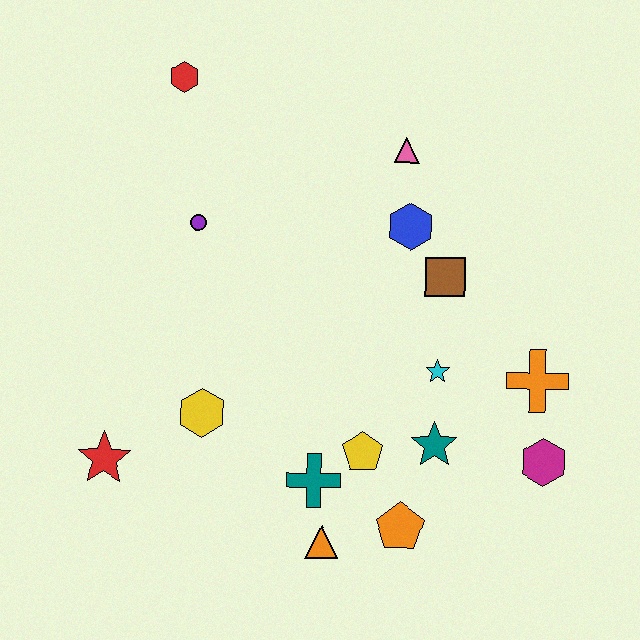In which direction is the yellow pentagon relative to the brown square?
The yellow pentagon is below the brown square.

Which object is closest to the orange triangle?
The teal cross is closest to the orange triangle.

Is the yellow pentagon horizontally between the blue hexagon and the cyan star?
No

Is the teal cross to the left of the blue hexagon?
Yes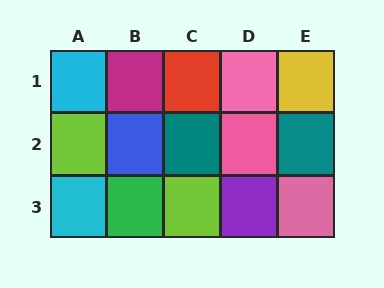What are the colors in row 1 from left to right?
Cyan, magenta, red, pink, yellow.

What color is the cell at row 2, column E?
Teal.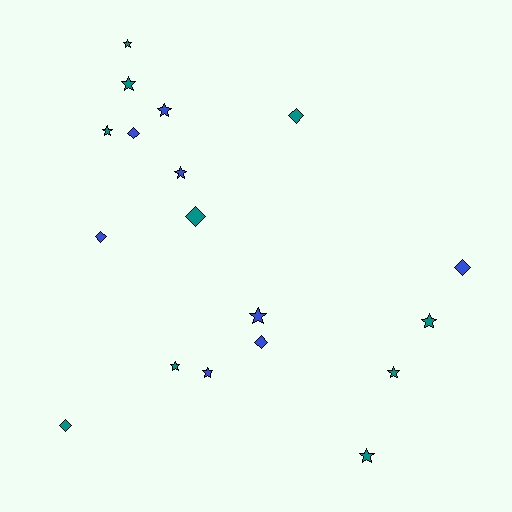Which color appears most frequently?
Teal, with 10 objects.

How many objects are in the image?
There are 18 objects.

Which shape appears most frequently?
Star, with 11 objects.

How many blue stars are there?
There are 4 blue stars.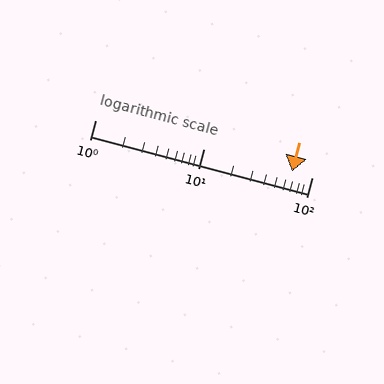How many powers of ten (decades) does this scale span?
The scale spans 2 decades, from 1 to 100.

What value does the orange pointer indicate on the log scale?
The pointer indicates approximately 65.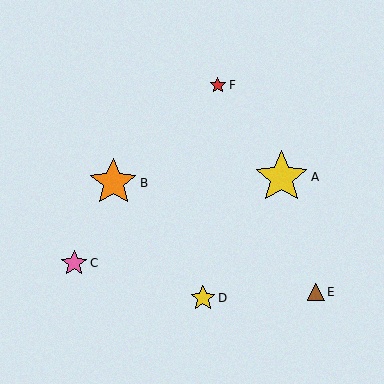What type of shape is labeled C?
Shape C is a pink star.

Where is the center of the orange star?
The center of the orange star is at (113, 183).